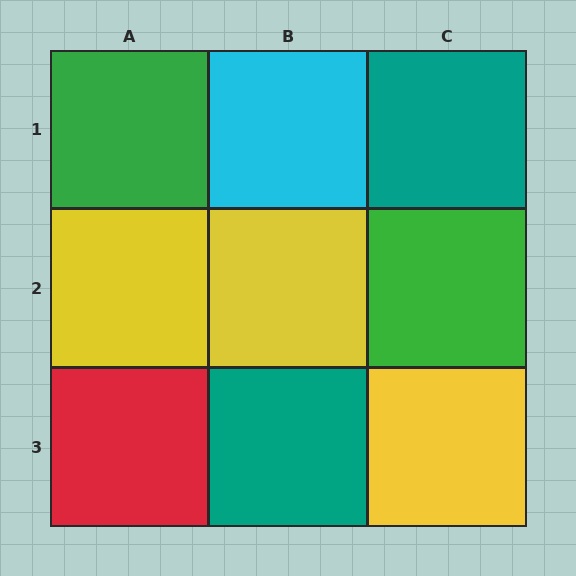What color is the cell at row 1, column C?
Teal.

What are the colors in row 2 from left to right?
Yellow, yellow, green.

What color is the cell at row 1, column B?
Cyan.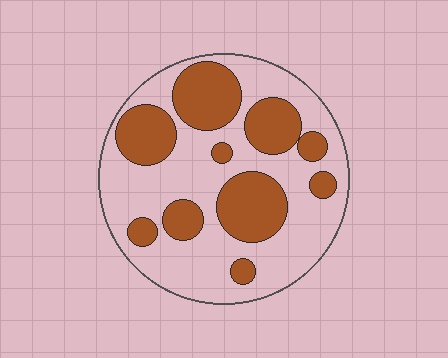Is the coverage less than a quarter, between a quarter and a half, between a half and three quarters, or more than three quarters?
Between a quarter and a half.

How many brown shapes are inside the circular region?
10.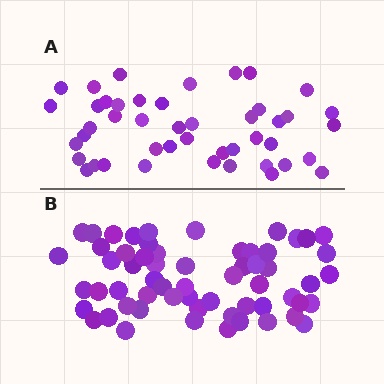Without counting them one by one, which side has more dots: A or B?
Region B (the bottom region) has more dots.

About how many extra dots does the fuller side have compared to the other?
Region B has approximately 15 more dots than region A.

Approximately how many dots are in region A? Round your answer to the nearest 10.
About 40 dots. (The exact count is 45, which rounds to 40.)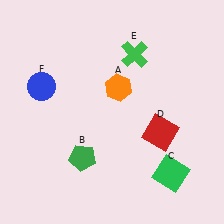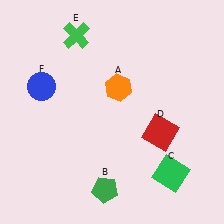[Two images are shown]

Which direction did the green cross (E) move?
The green cross (E) moved left.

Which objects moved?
The objects that moved are: the green pentagon (B), the green cross (E).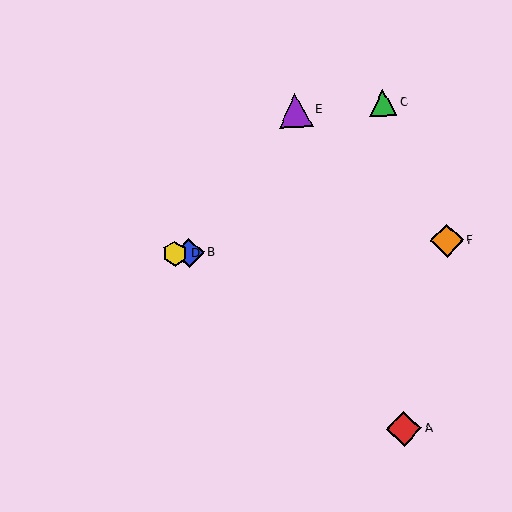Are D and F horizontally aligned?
Yes, both are at y≈254.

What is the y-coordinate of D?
Object D is at y≈254.